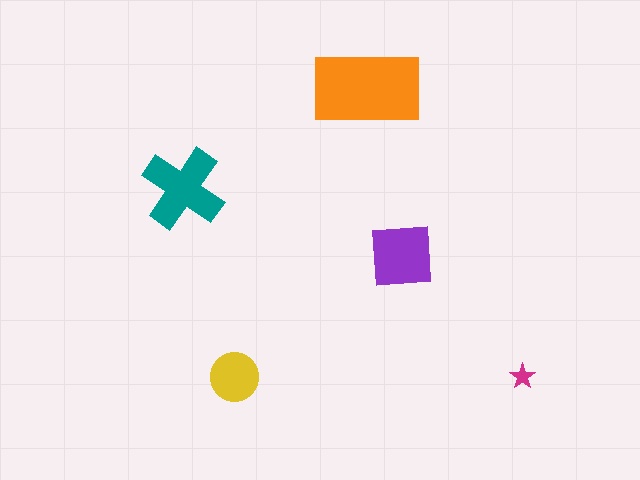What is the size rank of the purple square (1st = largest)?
3rd.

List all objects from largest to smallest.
The orange rectangle, the teal cross, the purple square, the yellow circle, the magenta star.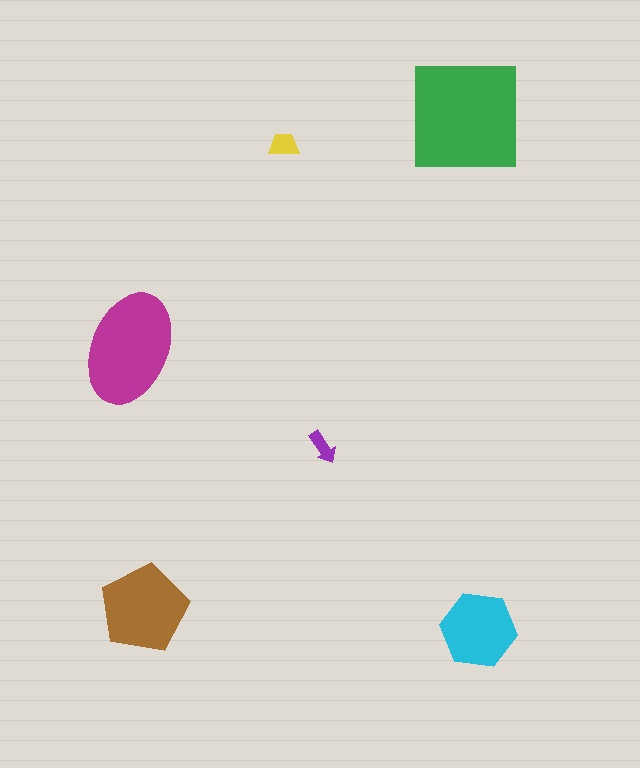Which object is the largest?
The green square.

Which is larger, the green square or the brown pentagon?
The green square.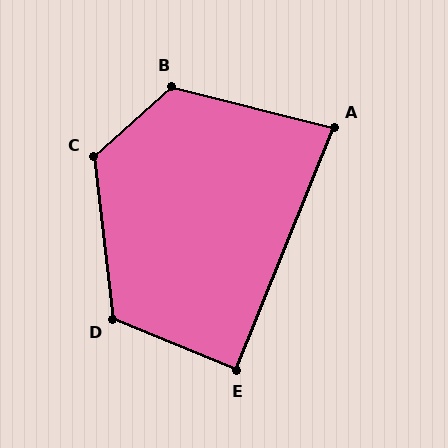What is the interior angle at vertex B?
Approximately 124 degrees (obtuse).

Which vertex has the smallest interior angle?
A, at approximately 82 degrees.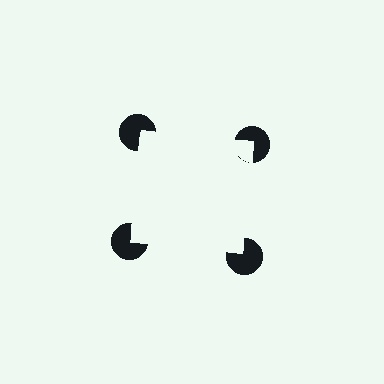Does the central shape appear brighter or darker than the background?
It typically appears slightly brighter than the background, even though no actual brightness change is drawn.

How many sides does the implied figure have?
4 sides.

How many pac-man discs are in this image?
There are 4 — one at each vertex of the illusory square.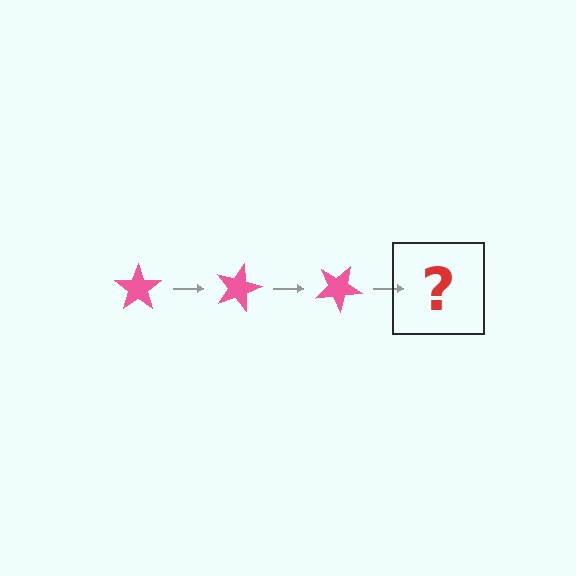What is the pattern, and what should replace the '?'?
The pattern is that the star rotates 15 degrees each step. The '?' should be a pink star rotated 45 degrees.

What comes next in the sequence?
The next element should be a pink star rotated 45 degrees.